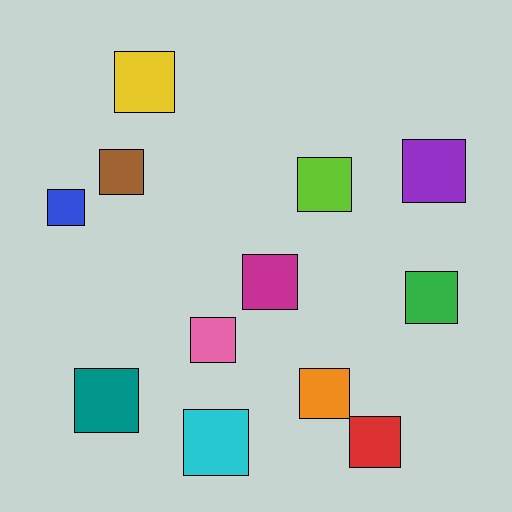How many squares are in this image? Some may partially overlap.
There are 12 squares.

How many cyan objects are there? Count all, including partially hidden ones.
There is 1 cyan object.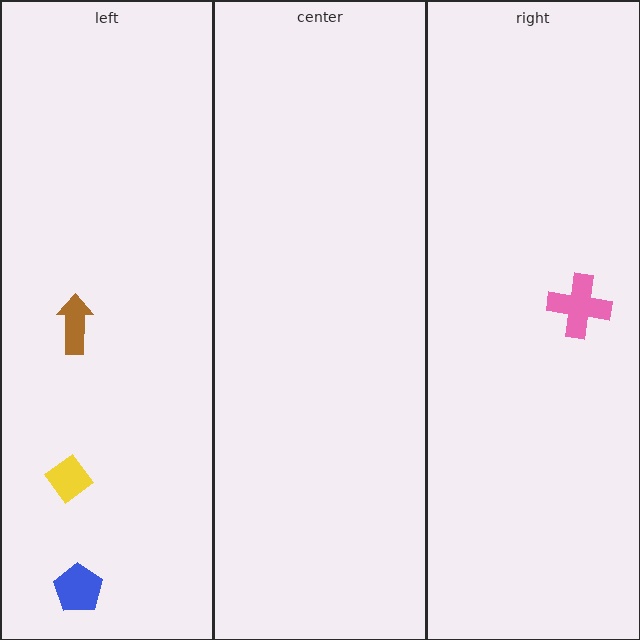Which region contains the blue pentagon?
The left region.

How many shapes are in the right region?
1.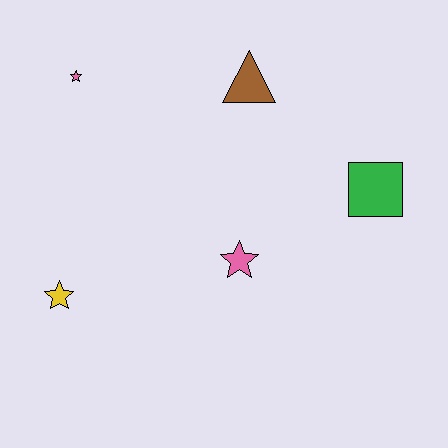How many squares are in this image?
There is 1 square.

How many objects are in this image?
There are 5 objects.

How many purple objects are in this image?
There are no purple objects.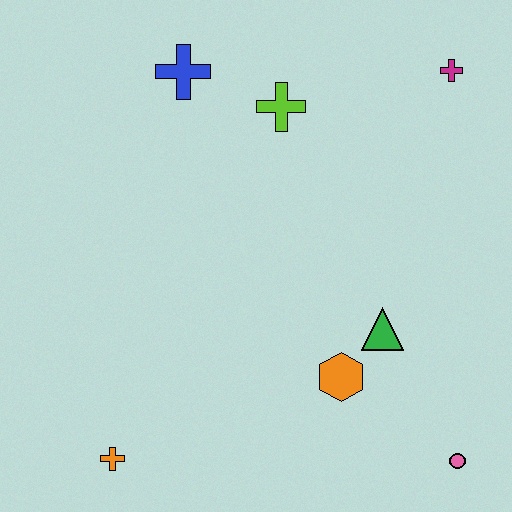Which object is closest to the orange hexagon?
The green triangle is closest to the orange hexagon.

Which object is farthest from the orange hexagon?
The blue cross is farthest from the orange hexagon.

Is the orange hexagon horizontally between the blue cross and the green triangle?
Yes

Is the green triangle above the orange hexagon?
Yes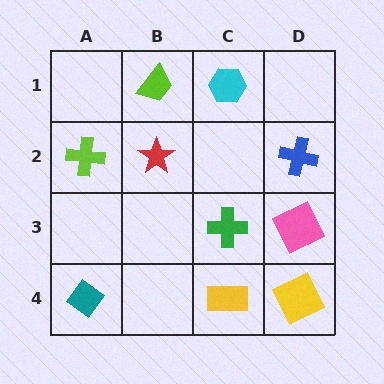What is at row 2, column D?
A blue cross.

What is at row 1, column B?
A lime trapezoid.